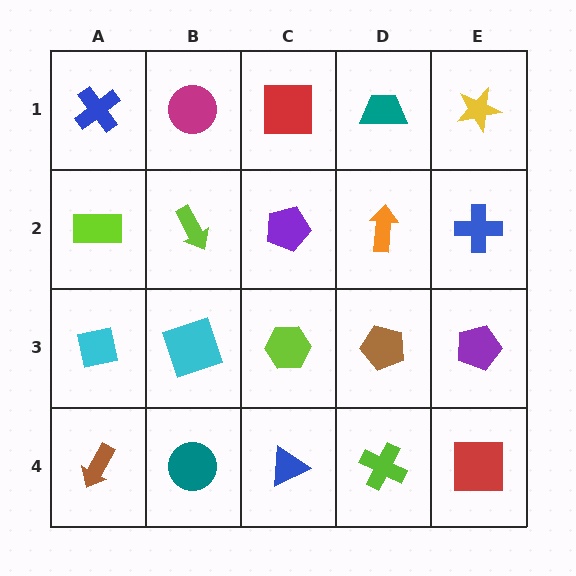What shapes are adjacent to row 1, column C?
A purple pentagon (row 2, column C), a magenta circle (row 1, column B), a teal trapezoid (row 1, column D).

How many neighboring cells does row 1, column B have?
3.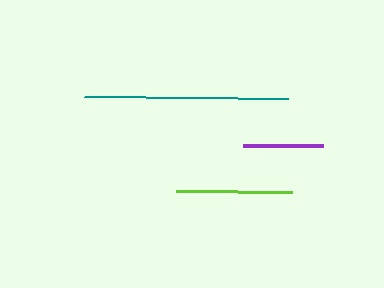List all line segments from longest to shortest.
From longest to shortest: teal, lime, purple.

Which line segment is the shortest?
The purple line is the shortest at approximately 79 pixels.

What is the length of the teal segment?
The teal segment is approximately 204 pixels long.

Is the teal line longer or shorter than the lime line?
The teal line is longer than the lime line.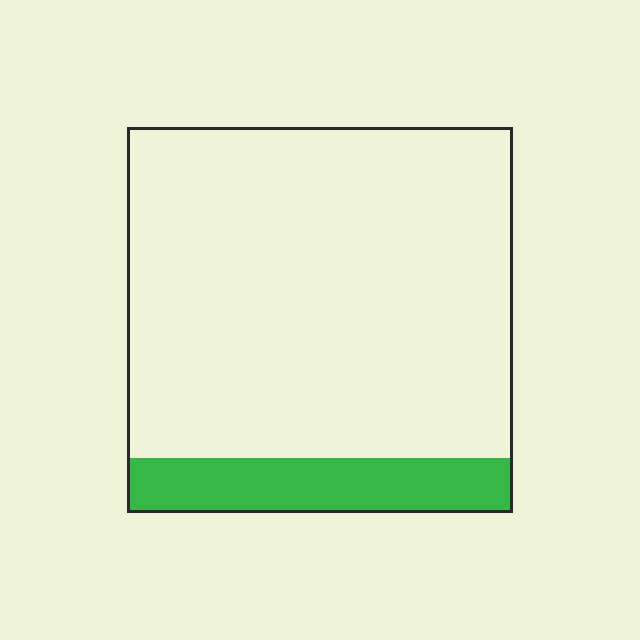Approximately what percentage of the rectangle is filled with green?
Approximately 15%.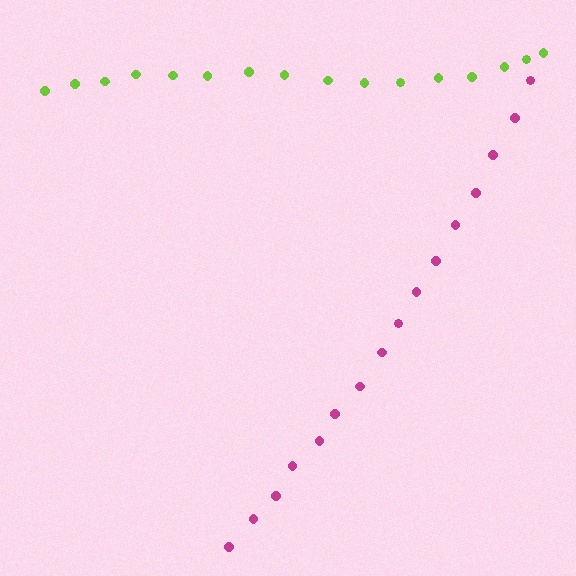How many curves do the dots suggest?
There are 2 distinct paths.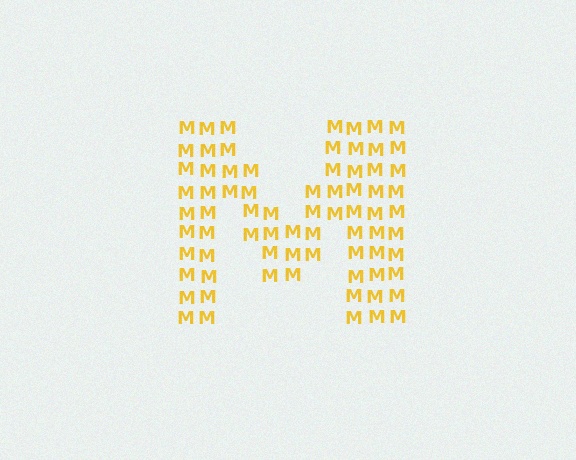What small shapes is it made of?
It is made of small letter M's.